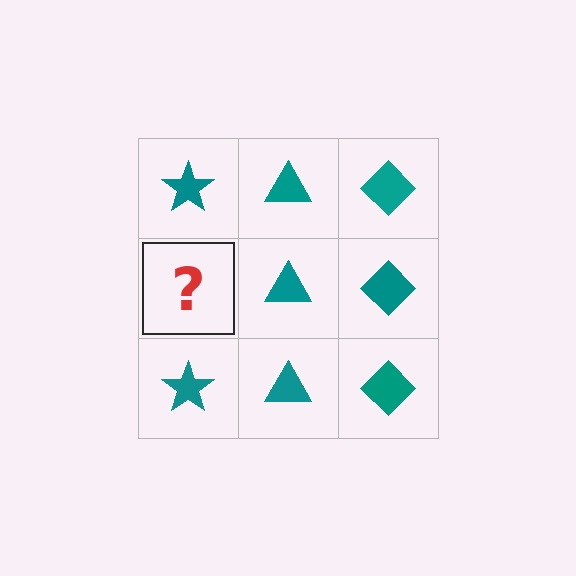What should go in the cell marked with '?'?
The missing cell should contain a teal star.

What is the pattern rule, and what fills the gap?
The rule is that each column has a consistent shape. The gap should be filled with a teal star.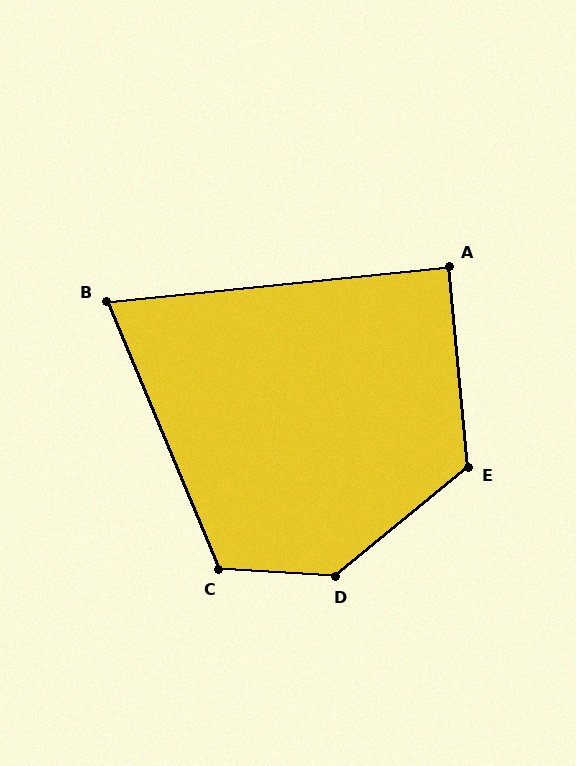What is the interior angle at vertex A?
Approximately 90 degrees (approximately right).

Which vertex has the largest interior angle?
D, at approximately 137 degrees.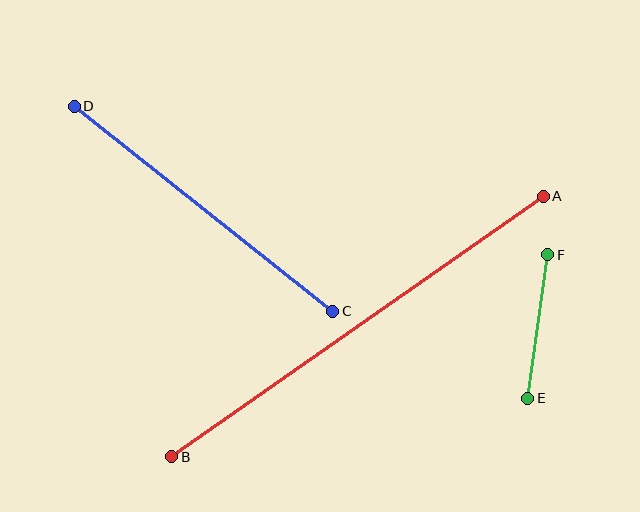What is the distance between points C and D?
The distance is approximately 330 pixels.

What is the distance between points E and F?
The distance is approximately 145 pixels.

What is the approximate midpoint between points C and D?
The midpoint is at approximately (204, 209) pixels.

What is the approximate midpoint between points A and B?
The midpoint is at approximately (358, 326) pixels.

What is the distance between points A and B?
The distance is approximately 454 pixels.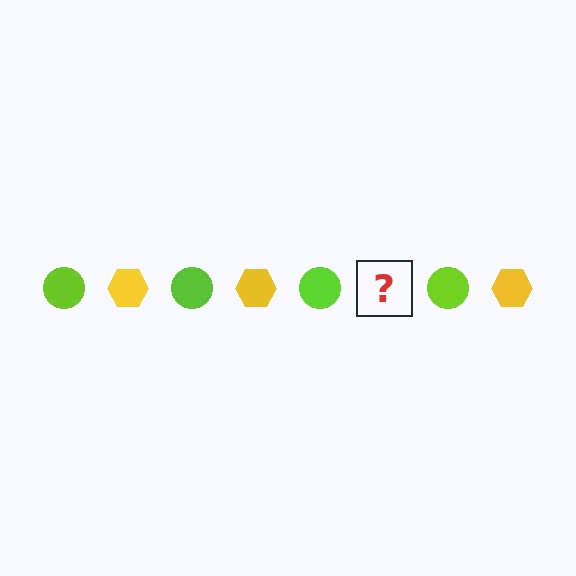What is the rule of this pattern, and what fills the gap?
The rule is that the pattern alternates between lime circle and yellow hexagon. The gap should be filled with a yellow hexagon.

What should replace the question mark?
The question mark should be replaced with a yellow hexagon.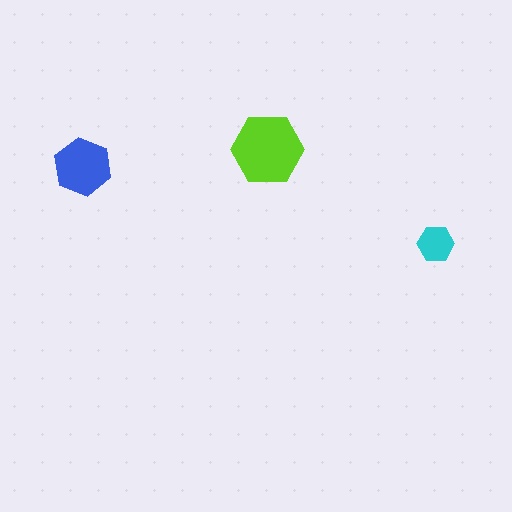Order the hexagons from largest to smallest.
the lime one, the blue one, the cyan one.